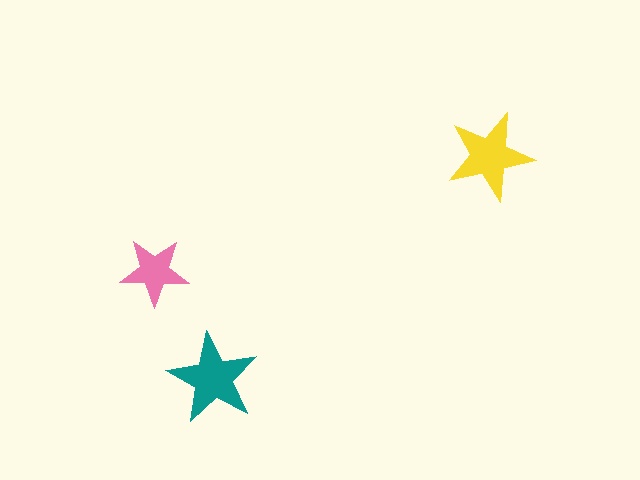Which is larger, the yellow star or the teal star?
The teal one.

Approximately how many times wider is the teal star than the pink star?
About 1.5 times wider.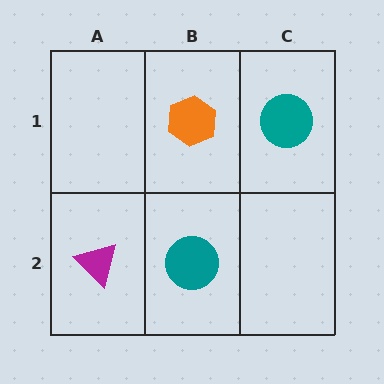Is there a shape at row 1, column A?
No, that cell is empty.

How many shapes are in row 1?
2 shapes.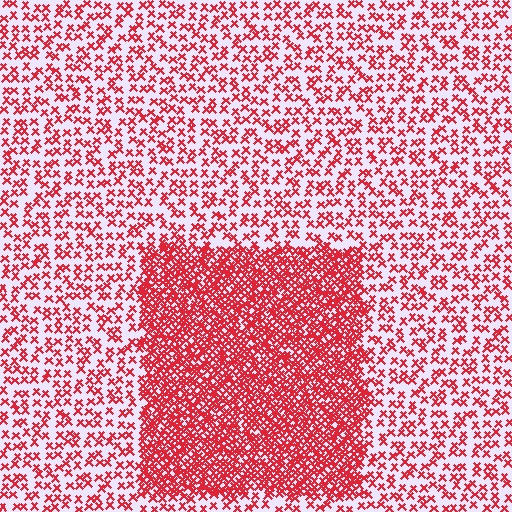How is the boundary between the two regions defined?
The boundary is defined by a change in element density (approximately 2.7x ratio). All elements are the same color, size, and shape.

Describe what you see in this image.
The image contains small red elements arranged at two different densities. A rectangle-shaped region is visible where the elements are more densely packed than the surrounding area.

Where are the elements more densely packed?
The elements are more densely packed inside the rectangle boundary.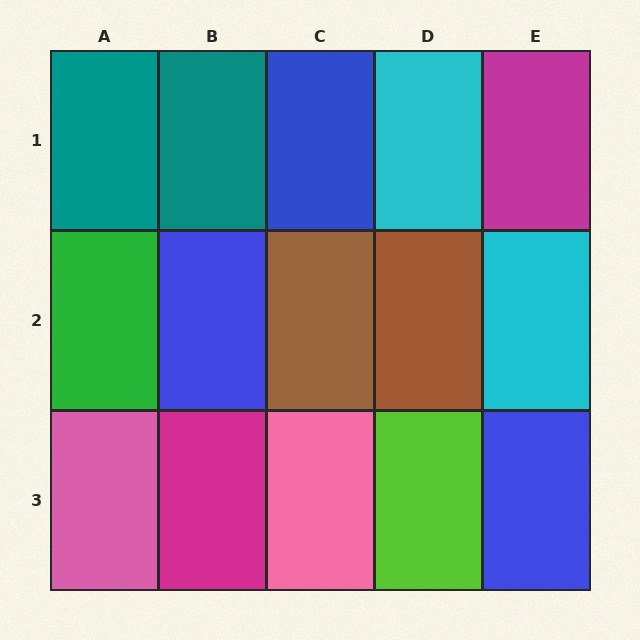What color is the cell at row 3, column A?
Pink.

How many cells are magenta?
2 cells are magenta.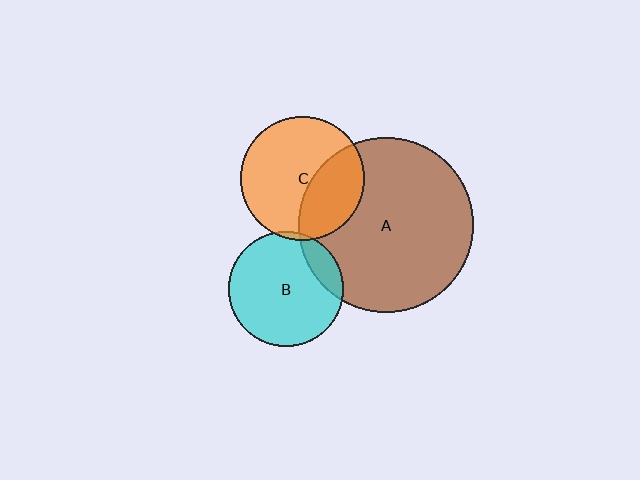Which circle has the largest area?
Circle A (brown).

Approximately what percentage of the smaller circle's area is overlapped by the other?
Approximately 5%.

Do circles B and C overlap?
Yes.